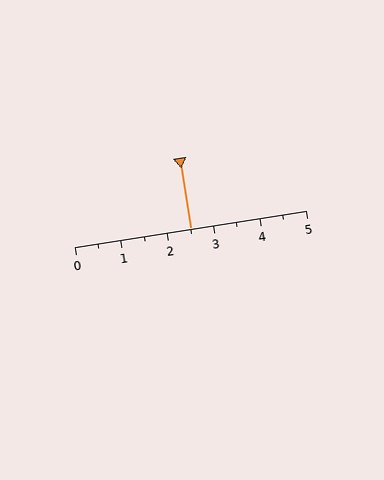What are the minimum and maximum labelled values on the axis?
The axis runs from 0 to 5.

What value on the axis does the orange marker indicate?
The marker indicates approximately 2.5.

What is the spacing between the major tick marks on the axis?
The major ticks are spaced 1 apart.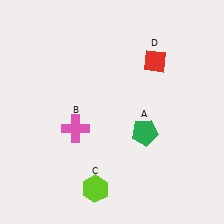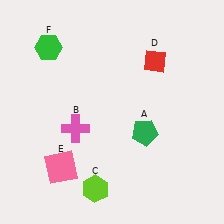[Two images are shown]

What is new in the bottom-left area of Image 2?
A pink square (E) was added in the bottom-left area of Image 2.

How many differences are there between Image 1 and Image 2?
There are 2 differences between the two images.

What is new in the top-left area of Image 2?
A green hexagon (F) was added in the top-left area of Image 2.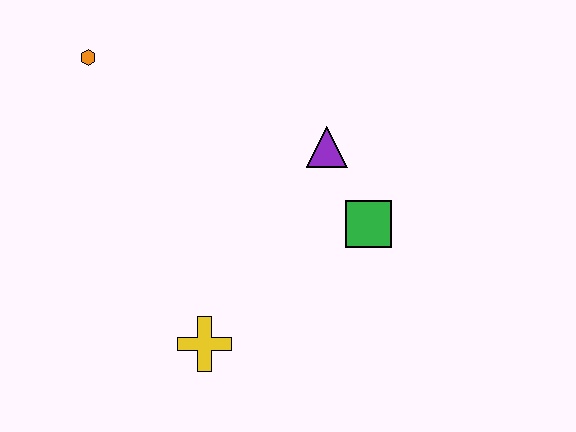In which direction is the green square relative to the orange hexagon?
The green square is to the right of the orange hexagon.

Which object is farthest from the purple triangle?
The orange hexagon is farthest from the purple triangle.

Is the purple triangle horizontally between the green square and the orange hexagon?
Yes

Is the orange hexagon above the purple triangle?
Yes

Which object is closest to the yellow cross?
The green square is closest to the yellow cross.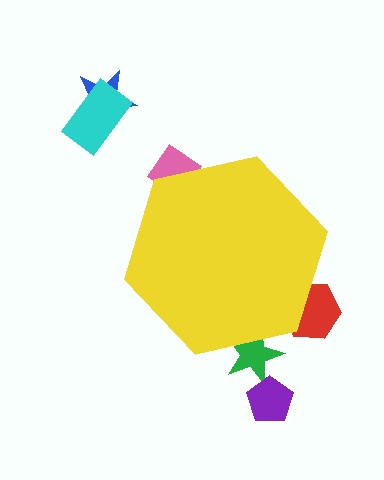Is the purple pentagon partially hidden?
No, the purple pentagon is fully visible.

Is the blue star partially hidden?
No, the blue star is fully visible.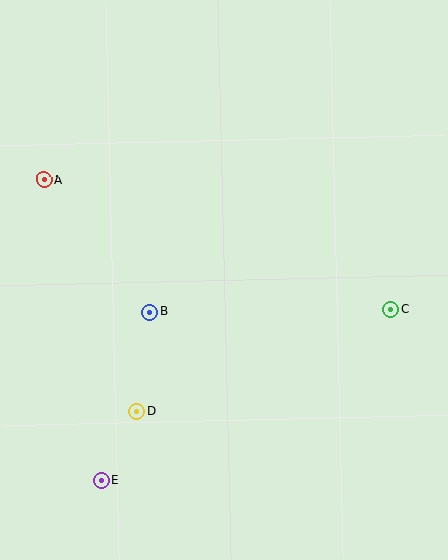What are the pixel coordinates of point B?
Point B is at (149, 312).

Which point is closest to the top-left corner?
Point A is closest to the top-left corner.